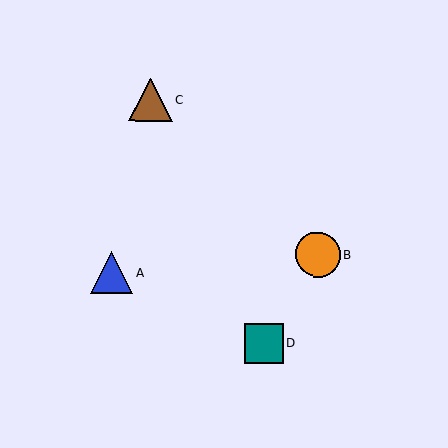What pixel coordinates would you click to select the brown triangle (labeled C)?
Click at (150, 100) to select the brown triangle C.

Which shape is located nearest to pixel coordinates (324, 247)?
The orange circle (labeled B) at (317, 255) is nearest to that location.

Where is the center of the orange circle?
The center of the orange circle is at (317, 255).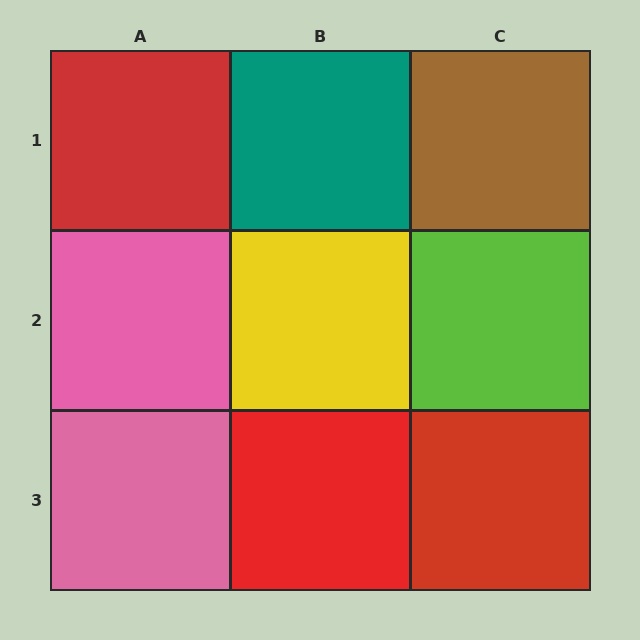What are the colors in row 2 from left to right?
Pink, yellow, lime.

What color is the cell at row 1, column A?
Red.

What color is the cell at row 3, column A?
Pink.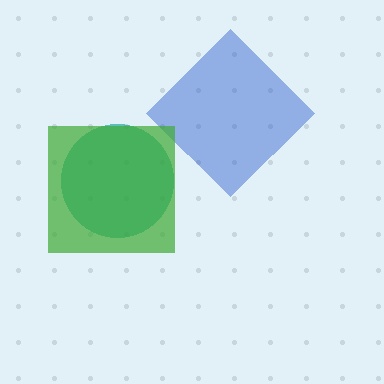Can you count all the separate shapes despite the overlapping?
Yes, there are 3 separate shapes.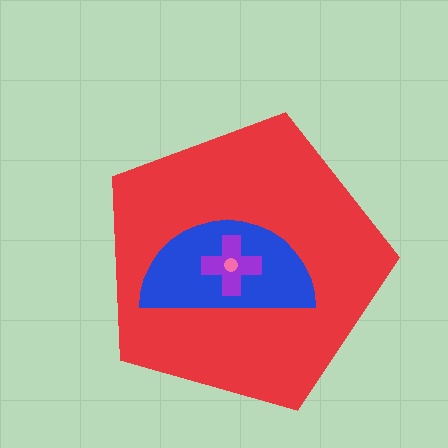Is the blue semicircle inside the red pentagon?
Yes.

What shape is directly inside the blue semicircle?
The purple cross.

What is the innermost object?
The pink circle.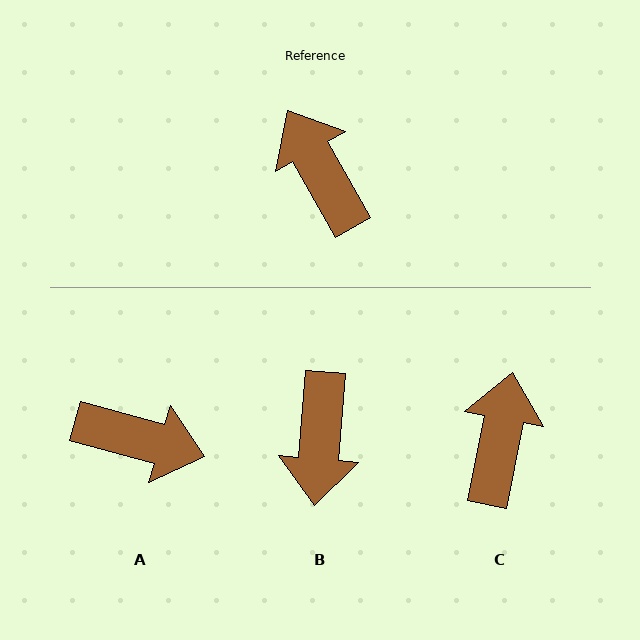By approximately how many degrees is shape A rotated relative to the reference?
Approximately 135 degrees clockwise.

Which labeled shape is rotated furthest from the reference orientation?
B, about 145 degrees away.